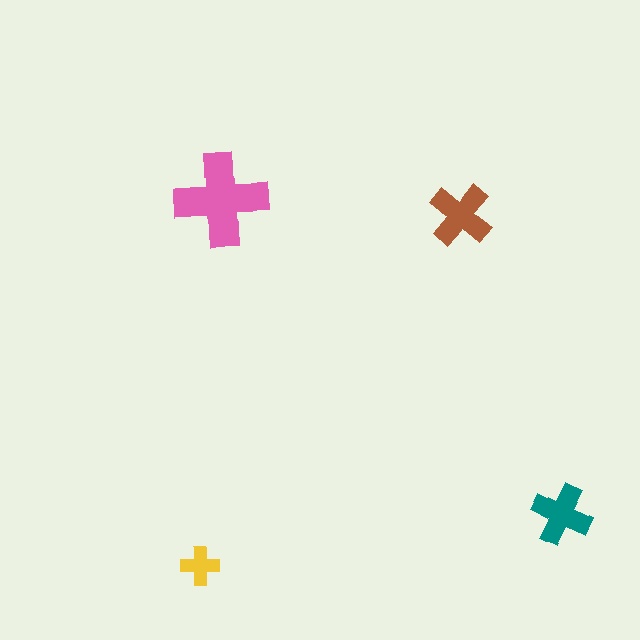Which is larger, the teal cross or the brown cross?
The brown one.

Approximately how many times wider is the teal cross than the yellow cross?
About 1.5 times wider.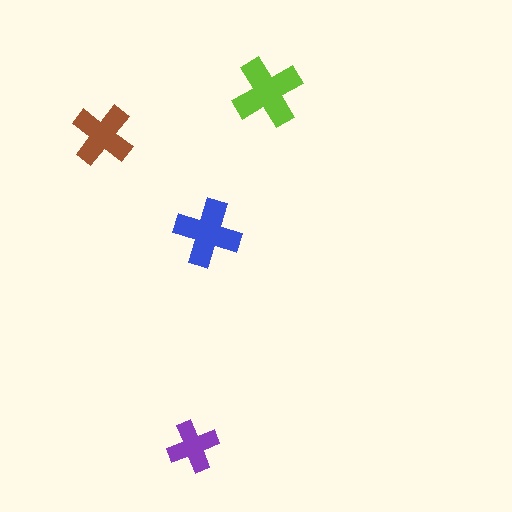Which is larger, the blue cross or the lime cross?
The lime one.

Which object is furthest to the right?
The lime cross is rightmost.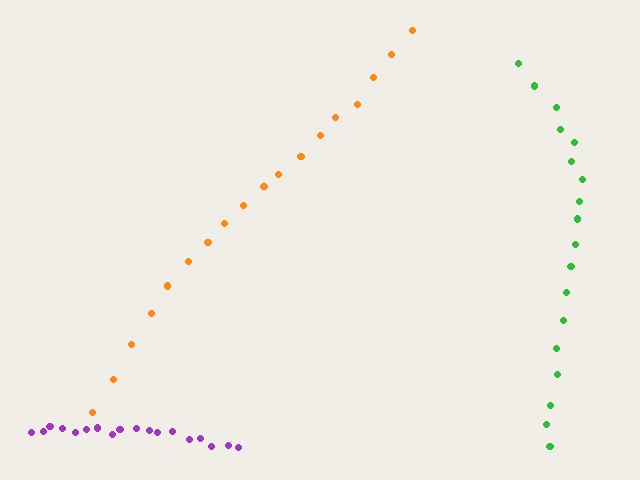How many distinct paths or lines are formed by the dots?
There are 3 distinct paths.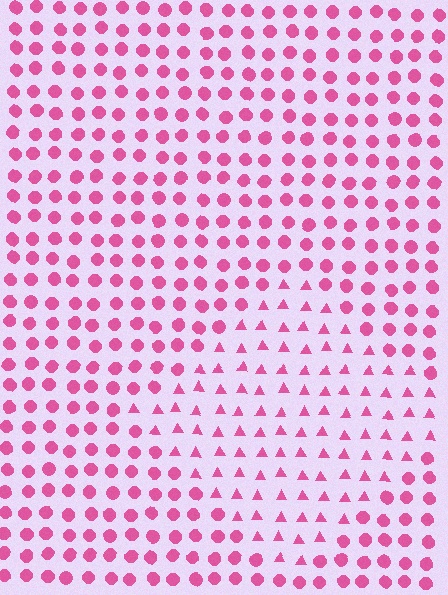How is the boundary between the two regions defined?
The boundary is defined by a change in element shape: triangles inside vs. circles outside. All elements share the same color and spacing.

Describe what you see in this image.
The image is filled with small pink elements arranged in a uniform grid. A diamond-shaped region contains triangles, while the surrounding area contains circles. The boundary is defined purely by the change in element shape.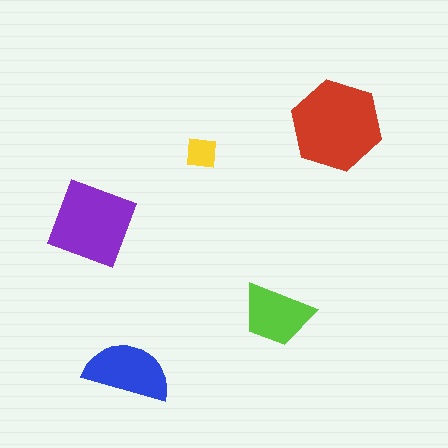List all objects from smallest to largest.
The yellow square, the lime trapezoid, the blue semicircle, the purple square, the red hexagon.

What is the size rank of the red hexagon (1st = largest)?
1st.